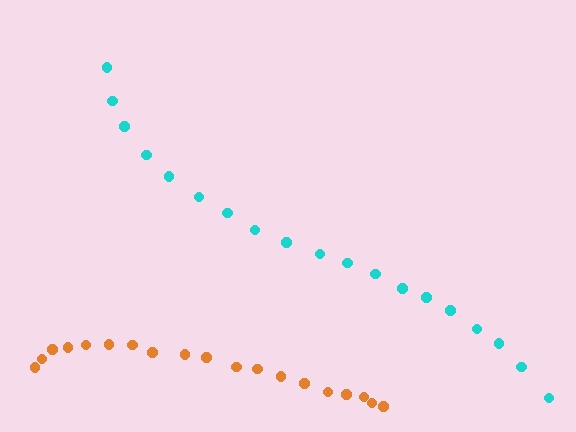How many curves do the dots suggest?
There are 2 distinct paths.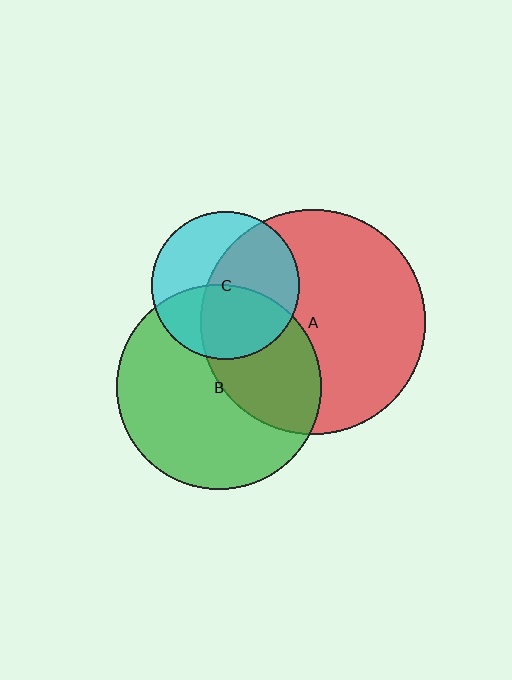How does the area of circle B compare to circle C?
Approximately 1.9 times.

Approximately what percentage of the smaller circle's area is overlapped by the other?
Approximately 60%.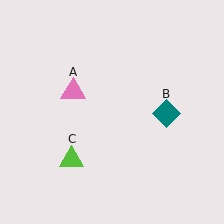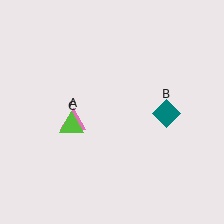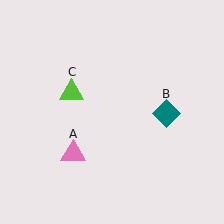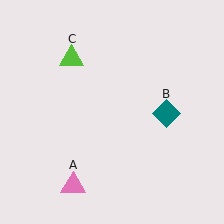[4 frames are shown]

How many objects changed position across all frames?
2 objects changed position: pink triangle (object A), lime triangle (object C).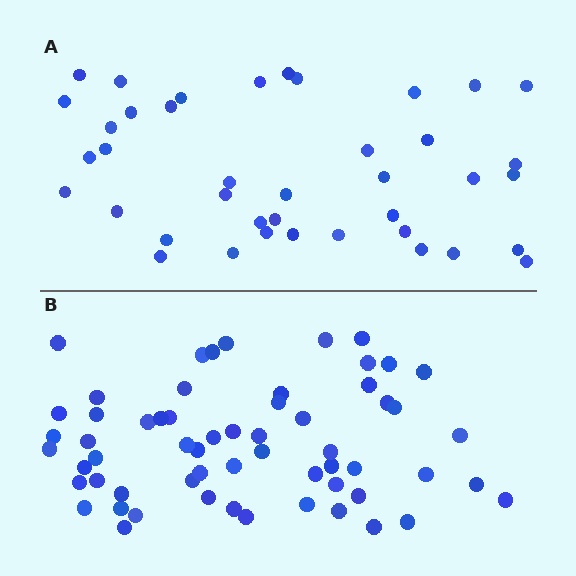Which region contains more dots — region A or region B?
Region B (the bottom region) has more dots.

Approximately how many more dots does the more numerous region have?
Region B has approximately 20 more dots than region A.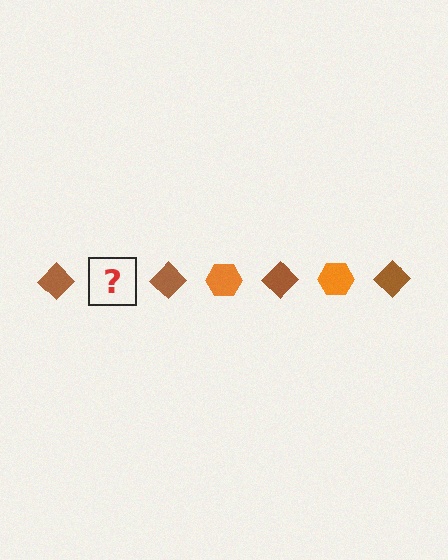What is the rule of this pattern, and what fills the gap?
The rule is that the pattern alternates between brown diamond and orange hexagon. The gap should be filled with an orange hexagon.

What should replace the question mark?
The question mark should be replaced with an orange hexagon.